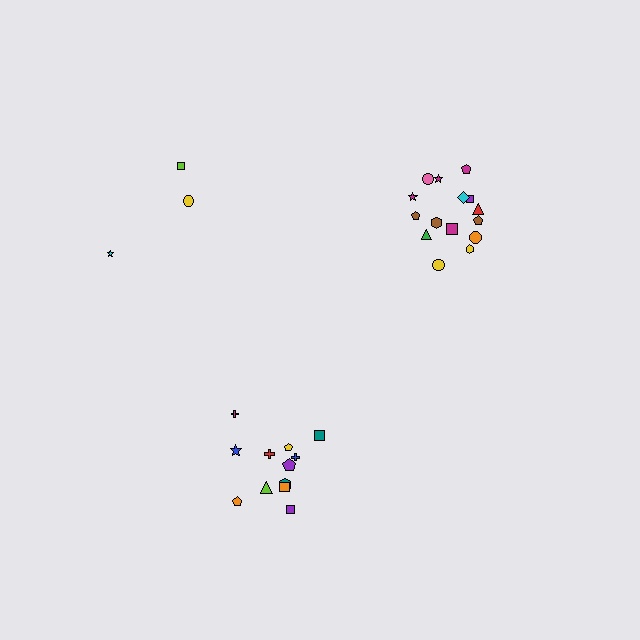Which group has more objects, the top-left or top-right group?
The top-right group.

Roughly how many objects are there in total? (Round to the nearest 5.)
Roughly 30 objects in total.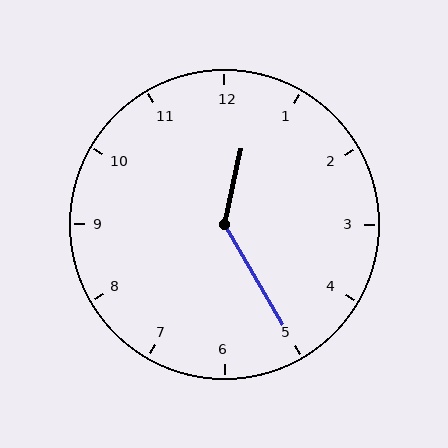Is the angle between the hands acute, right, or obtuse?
It is obtuse.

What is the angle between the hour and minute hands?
Approximately 138 degrees.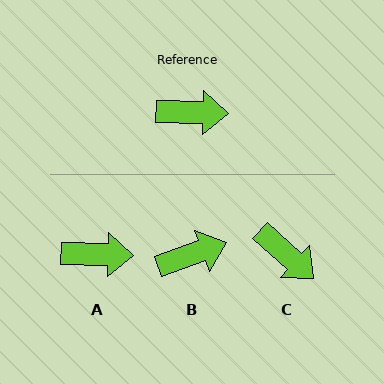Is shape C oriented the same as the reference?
No, it is off by about 41 degrees.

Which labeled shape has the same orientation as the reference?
A.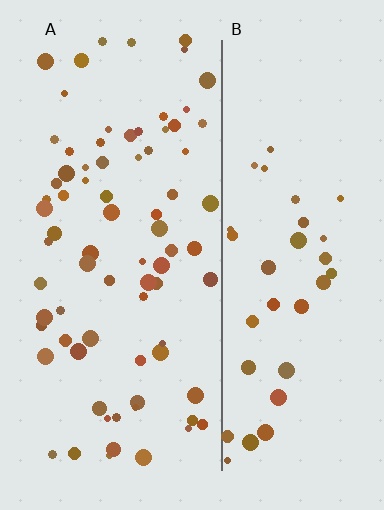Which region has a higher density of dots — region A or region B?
A (the left).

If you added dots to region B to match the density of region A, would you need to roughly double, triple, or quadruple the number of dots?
Approximately double.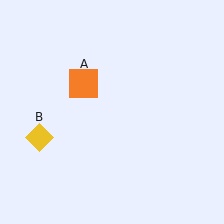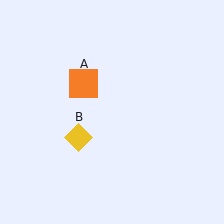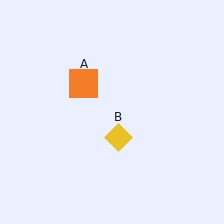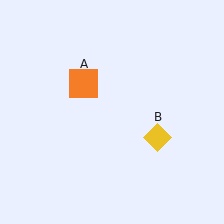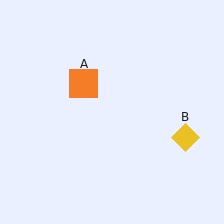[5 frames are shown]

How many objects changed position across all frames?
1 object changed position: yellow diamond (object B).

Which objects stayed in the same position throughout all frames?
Orange square (object A) remained stationary.